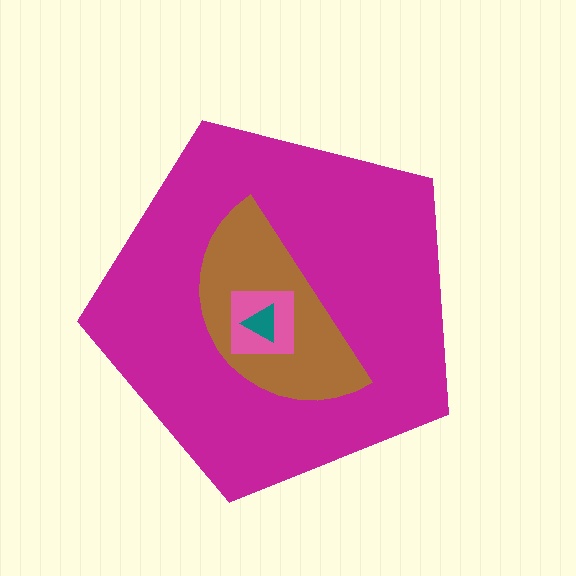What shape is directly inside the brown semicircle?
The pink square.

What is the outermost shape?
The magenta pentagon.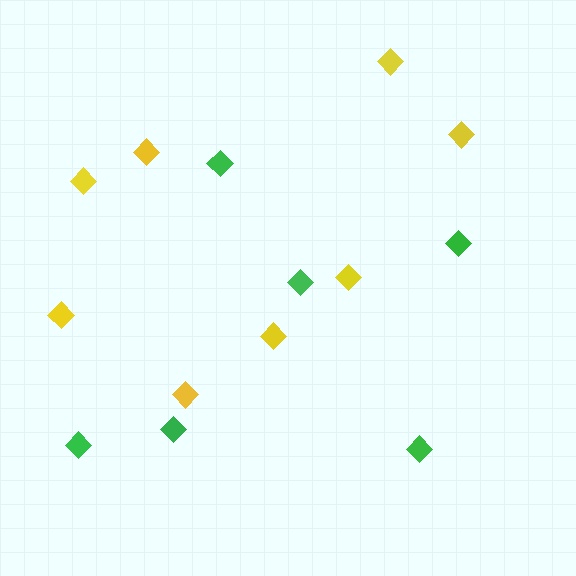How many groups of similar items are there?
There are 2 groups: one group of green diamonds (6) and one group of yellow diamonds (8).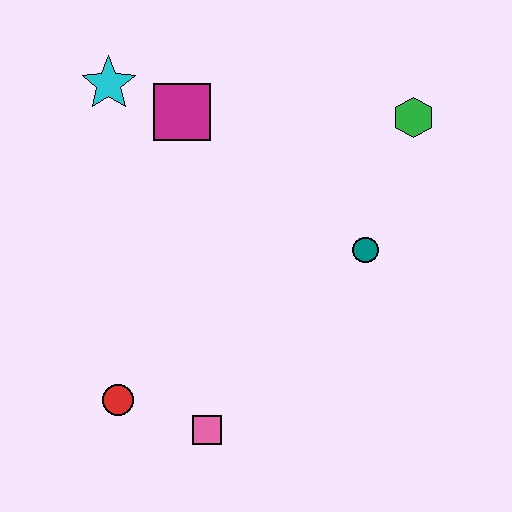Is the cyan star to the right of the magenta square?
No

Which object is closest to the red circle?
The pink square is closest to the red circle.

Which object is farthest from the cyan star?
The pink square is farthest from the cyan star.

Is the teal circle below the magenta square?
Yes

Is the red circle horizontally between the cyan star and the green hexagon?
Yes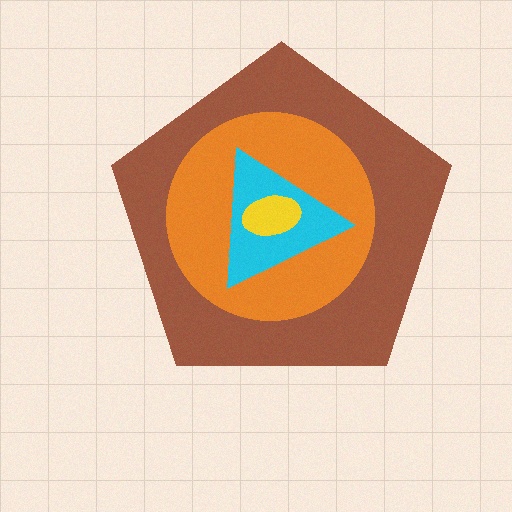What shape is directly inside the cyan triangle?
The yellow ellipse.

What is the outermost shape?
The brown pentagon.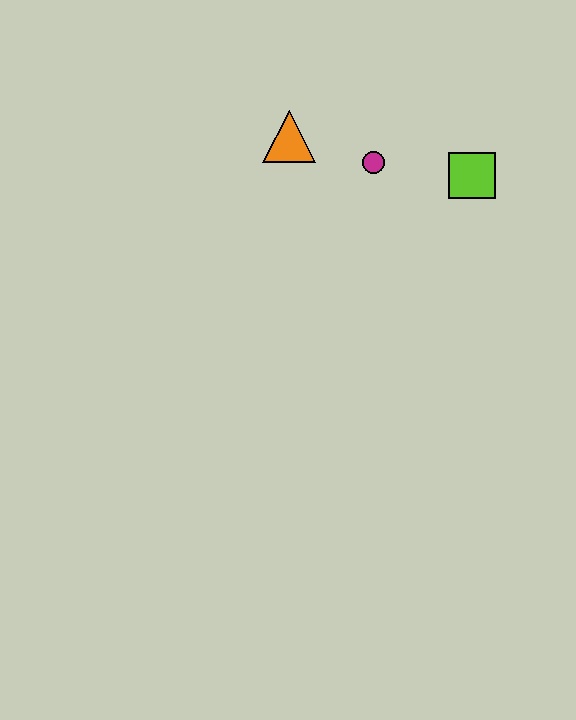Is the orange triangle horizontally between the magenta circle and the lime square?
No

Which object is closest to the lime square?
The magenta circle is closest to the lime square.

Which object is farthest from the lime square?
The orange triangle is farthest from the lime square.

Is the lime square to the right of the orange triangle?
Yes